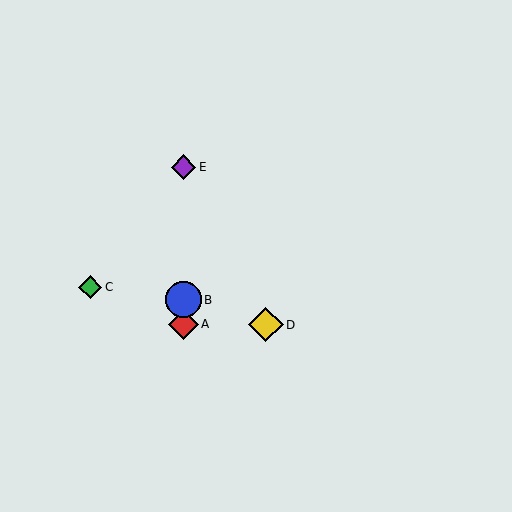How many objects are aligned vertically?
3 objects (A, B, E) are aligned vertically.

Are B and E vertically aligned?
Yes, both are at x≈183.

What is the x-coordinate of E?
Object E is at x≈183.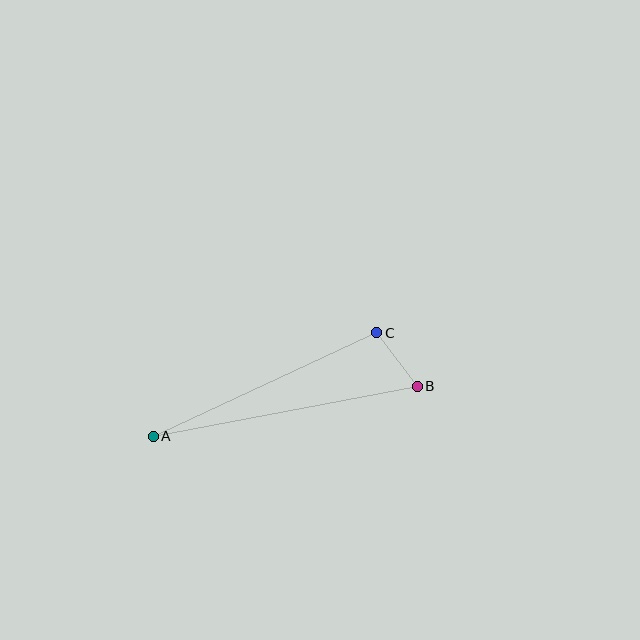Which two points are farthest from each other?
Points A and B are farthest from each other.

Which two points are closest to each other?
Points B and C are closest to each other.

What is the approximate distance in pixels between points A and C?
The distance between A and C is approximately 246 pixels.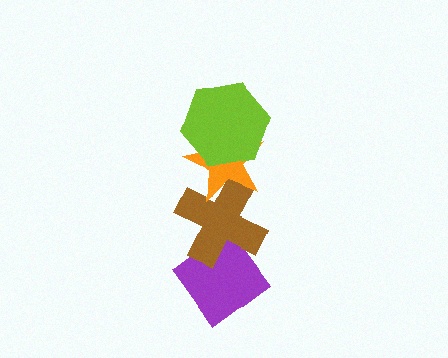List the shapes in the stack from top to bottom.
From top to bottom: the lime hexagon, the orange star, the brown cross, the purple diamond.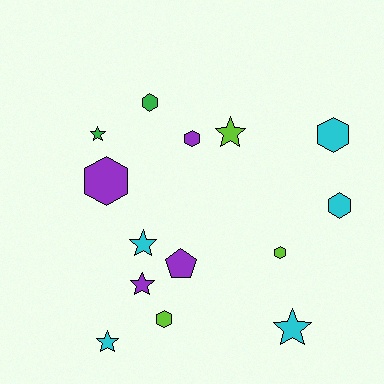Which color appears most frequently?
Cyan, with 5 objects.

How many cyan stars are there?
There are 3 cyan stars.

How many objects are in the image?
There are 14 objects.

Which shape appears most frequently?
Hexagon, with 7 objects.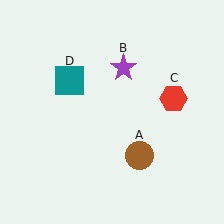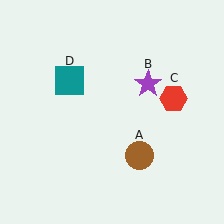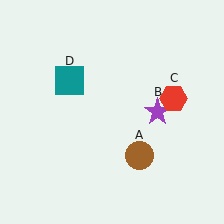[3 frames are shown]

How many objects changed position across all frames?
1 object changed position: purple star (object B).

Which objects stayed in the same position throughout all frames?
Brown circle (object A) and red hexagon (object C) and teal square (object D) remained stationary.